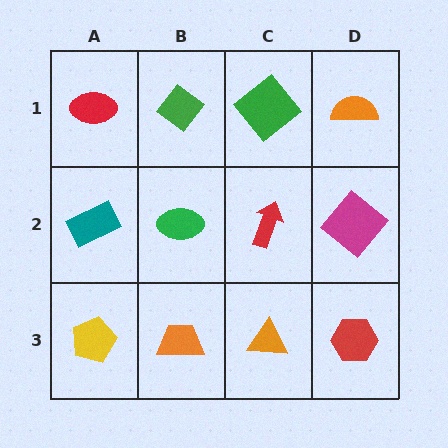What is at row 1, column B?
A green diamond.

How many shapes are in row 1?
4 shapes.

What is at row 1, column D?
An orange semicircle.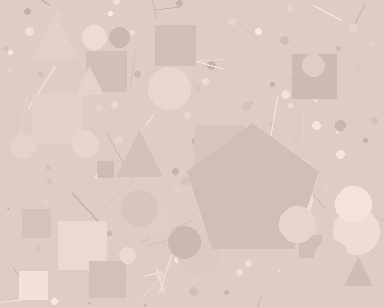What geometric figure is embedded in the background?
A pentagon is embedded in the background.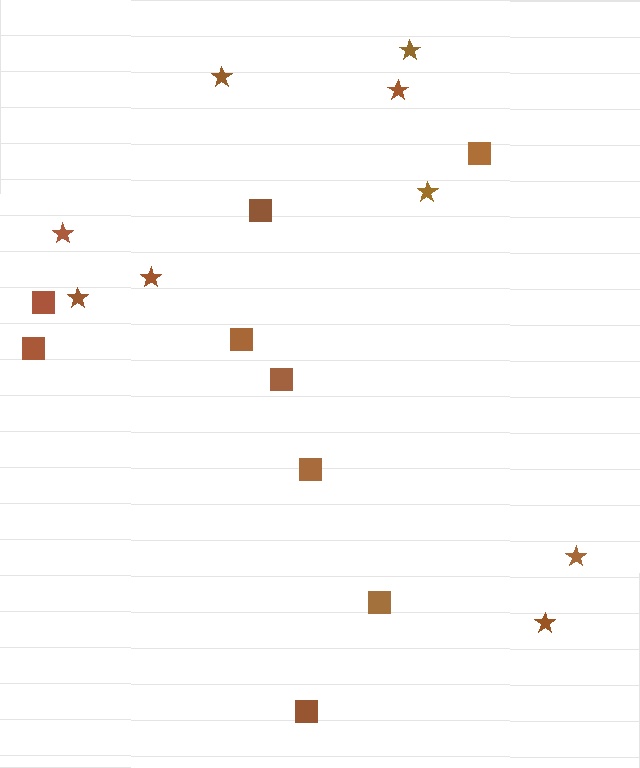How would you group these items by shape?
There are 2 groups: one group of stars (9) and one group of squares (9).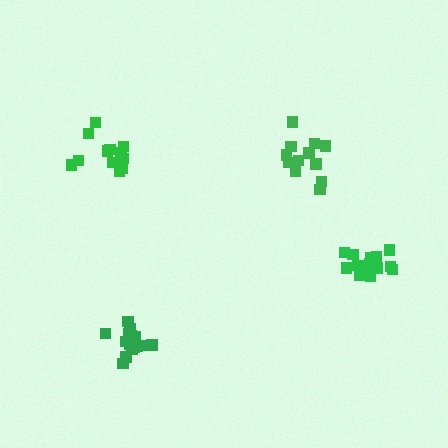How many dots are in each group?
Group 1: 17 dots, Group 2: 14 dots, Group 3: 13 dots, Group 4: 13 dots (57 total).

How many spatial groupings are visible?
There are 4 spatial groupings.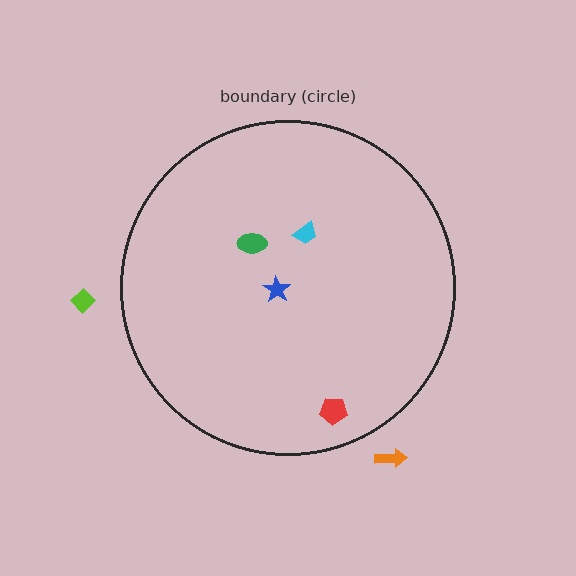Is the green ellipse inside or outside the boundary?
Inside.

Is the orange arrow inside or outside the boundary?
Outside.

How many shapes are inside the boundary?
4 inside, 2 outside.